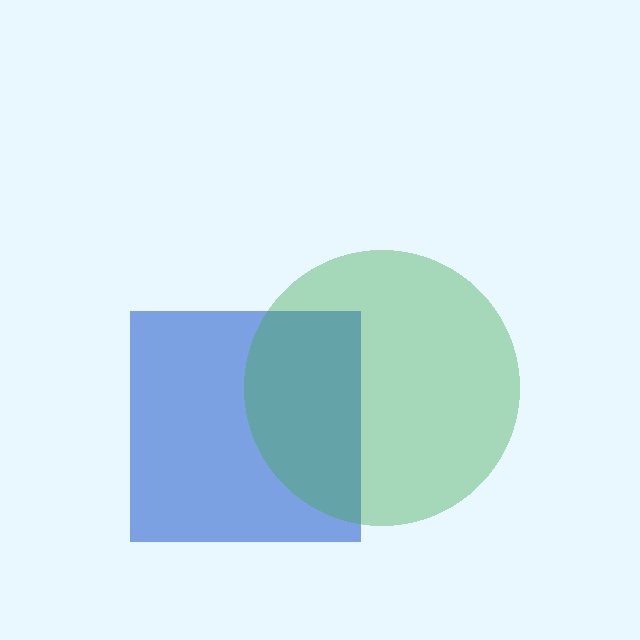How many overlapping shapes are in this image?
There are 2 overlapping shapes in the image.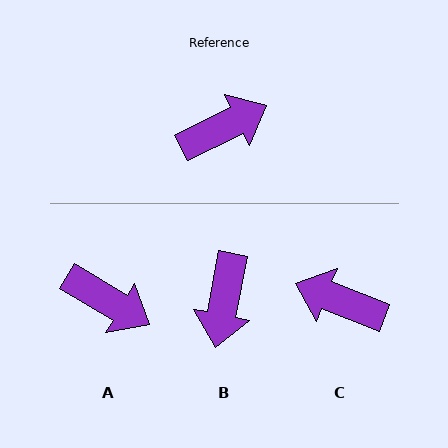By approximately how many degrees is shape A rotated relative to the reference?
Approximately 57 degrees clockwise.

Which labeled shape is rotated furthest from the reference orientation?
C, about 132 degrees away.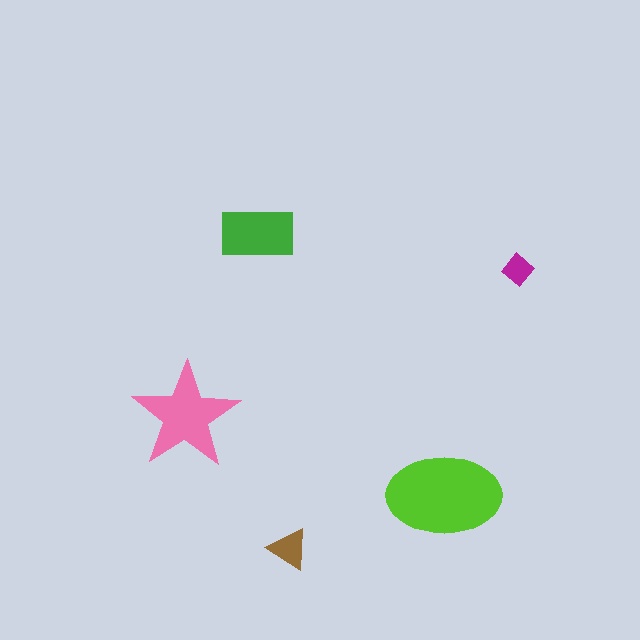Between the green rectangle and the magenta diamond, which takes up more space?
The green rectangle.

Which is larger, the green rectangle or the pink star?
The pink star.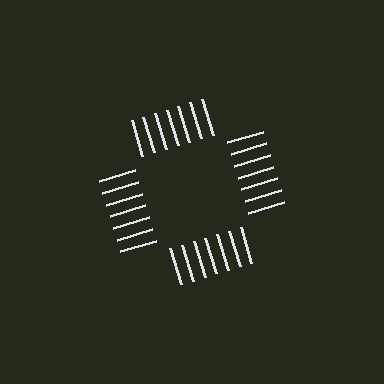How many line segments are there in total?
28 — 7 along each of the 4 edges.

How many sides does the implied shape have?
4 sides — the line-ends trace a square.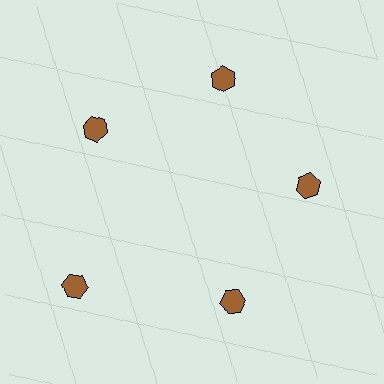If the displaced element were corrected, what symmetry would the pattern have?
It would have 5-fold rotational symmetry — the pattern would map onto itself every 72 degrees.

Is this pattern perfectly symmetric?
No. The 5 brown hexagons are arranged in a ring, but one element near the 8 o'clock position is pushed outward from the center, breaking the 5-fold rotational symmetry.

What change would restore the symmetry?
The symmetry would be restored by moving it inward, back onto the ring so that all 5 hexagons sit at equal angles and equal distance from the center.